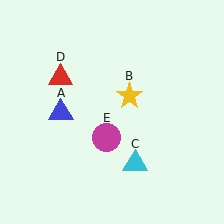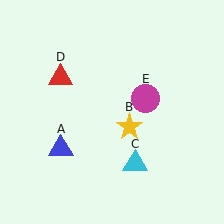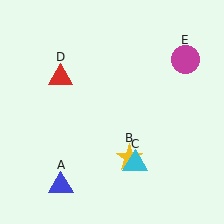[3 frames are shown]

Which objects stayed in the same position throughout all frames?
Cyan triangle (object C) and red triangle (object D) remained stationary.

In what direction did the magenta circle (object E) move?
The magenta circle (object E) moved up and to the right.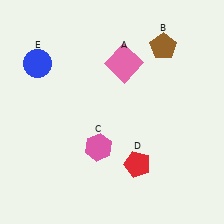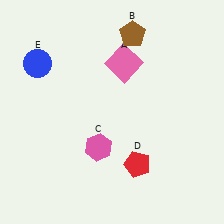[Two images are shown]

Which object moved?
The brown pentagon (B) moved left.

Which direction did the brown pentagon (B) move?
The brown pentagon (B) moved left.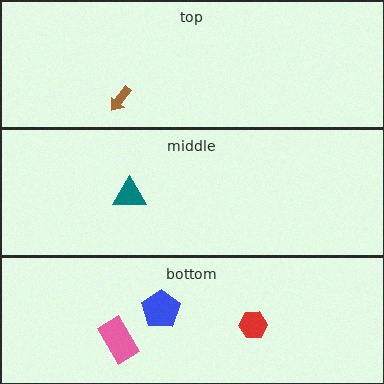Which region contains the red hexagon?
The bottom region.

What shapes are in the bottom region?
The pink rectangle, the blue pentagon, the red hexagon.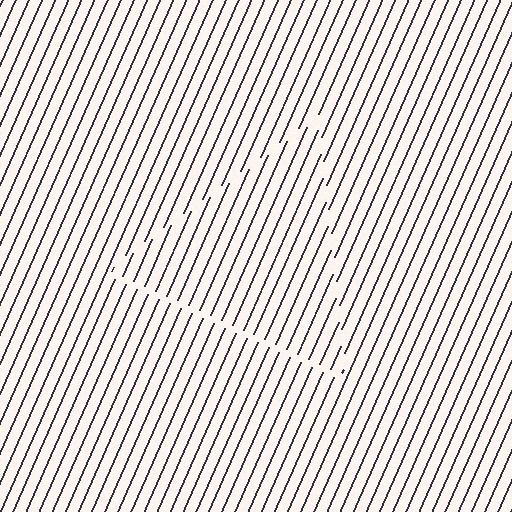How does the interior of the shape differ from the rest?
The interior of the shape contains the same grating, shifted by half a period — the contour is defined by the phase discontinuity where line-ends from the inner and outer gratings abut.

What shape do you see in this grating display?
An illusory triangle. The interior of the shape contains the same grating, shifted by half a period — the contour is defined by the phase discontinuity where line-ends from the inner and outer gratings abut.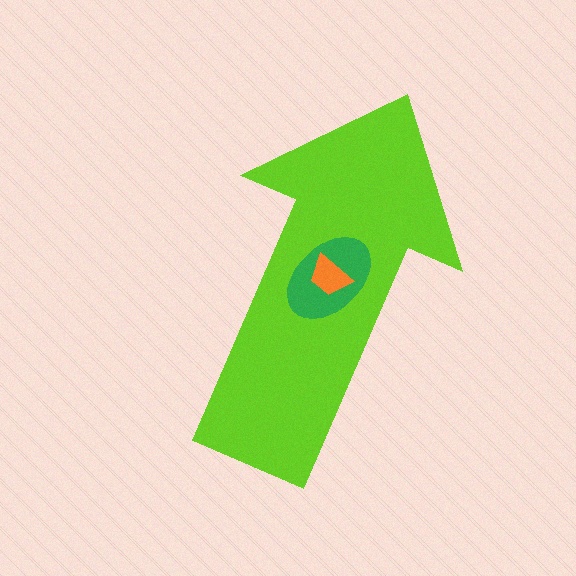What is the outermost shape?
The lime arrow.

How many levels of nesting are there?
3.